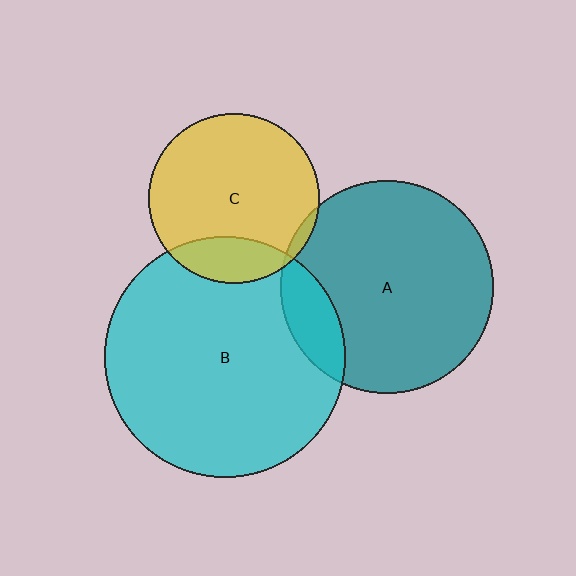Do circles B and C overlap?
Yes.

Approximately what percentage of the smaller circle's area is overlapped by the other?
Approximately 20%.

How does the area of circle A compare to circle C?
Approximately 1.6 times.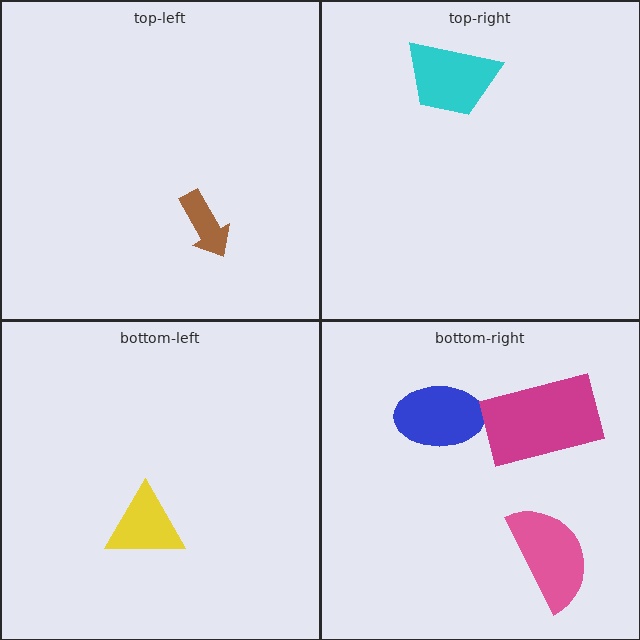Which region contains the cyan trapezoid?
The top-right region.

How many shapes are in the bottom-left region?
1.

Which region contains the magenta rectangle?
The bottom-right region.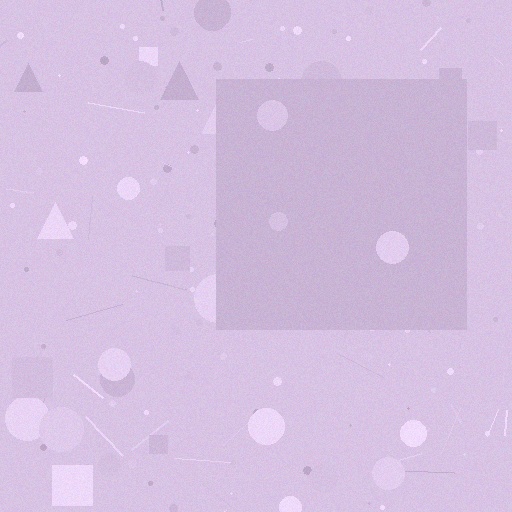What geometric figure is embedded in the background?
A square is embedded in the background.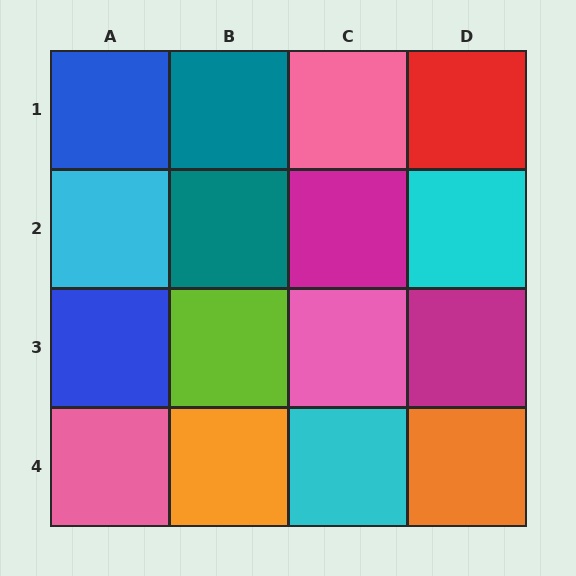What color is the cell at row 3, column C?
Pink.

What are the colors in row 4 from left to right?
Pink, orange, cyan, orange.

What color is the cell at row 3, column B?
Lime.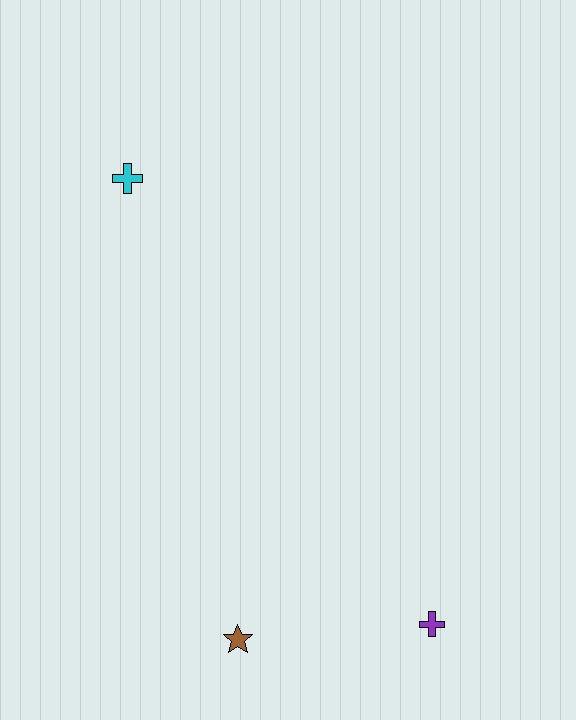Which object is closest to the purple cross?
The brown star is closest to the purple cross.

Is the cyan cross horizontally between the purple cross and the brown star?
No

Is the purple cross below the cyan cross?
Yes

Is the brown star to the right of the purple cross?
No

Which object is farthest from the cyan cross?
The purple cross is farthest from the cyan cross.